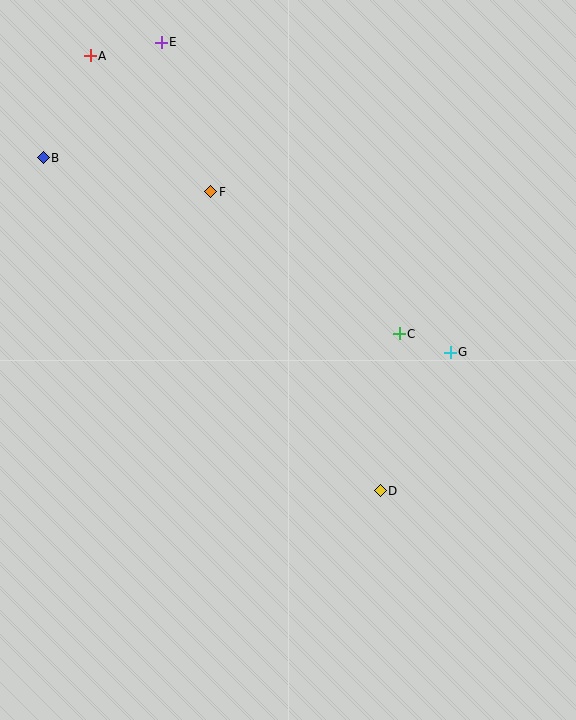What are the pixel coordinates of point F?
Point F is at (211, 192).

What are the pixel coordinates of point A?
Point A is at (90, 56).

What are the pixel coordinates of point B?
Point B is at (43, 158).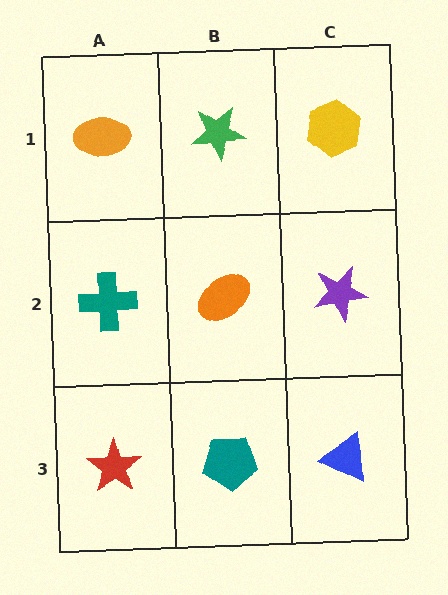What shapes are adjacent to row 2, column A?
An orange ellipse (row 1, column A), a red star (row 3, column A), an orange ellipse (row 2, column B).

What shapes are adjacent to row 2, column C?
A yellow hexagon (row 1, column C), a blue triangle (row 3, column C), an orange ellipse (row 2, column B).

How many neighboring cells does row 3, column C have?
2.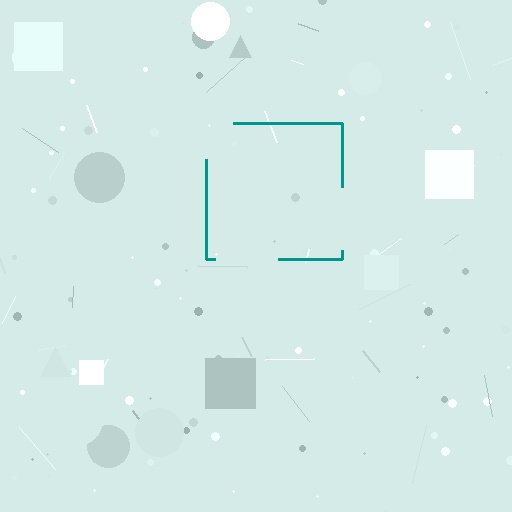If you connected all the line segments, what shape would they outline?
They would outline a square.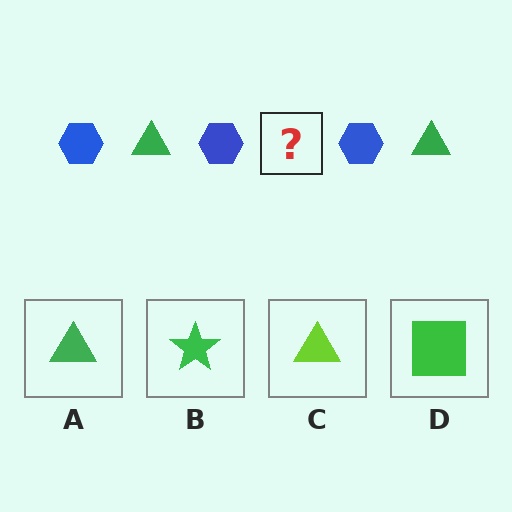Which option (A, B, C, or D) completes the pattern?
A.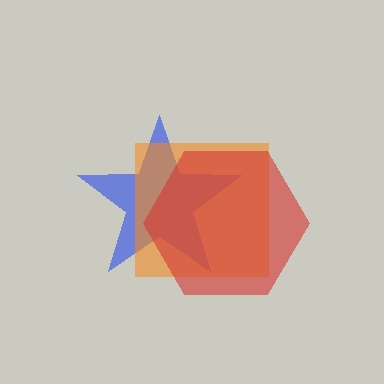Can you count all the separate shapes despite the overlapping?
Yes, there are 3 separate shapes.